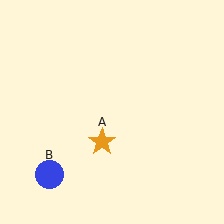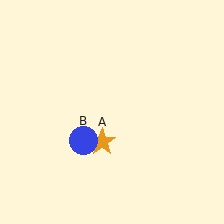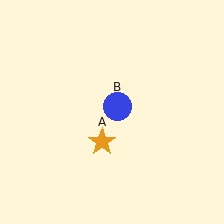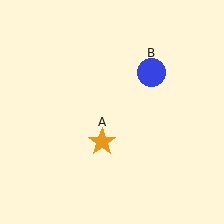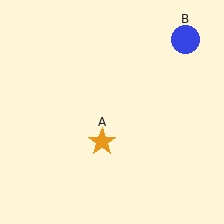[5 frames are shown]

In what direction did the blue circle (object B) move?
The blue circle (object B) moved up and to the right.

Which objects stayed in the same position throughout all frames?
Orange star (object A) remained stationary.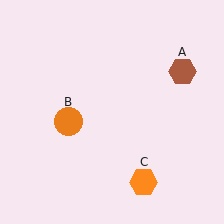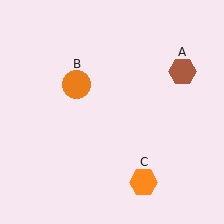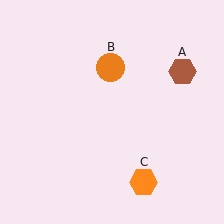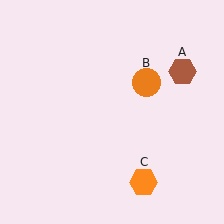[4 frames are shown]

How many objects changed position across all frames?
1 object changed position: orange circle (object B).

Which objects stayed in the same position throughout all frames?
Brown hexagon (object A) and orange hexagon (object C) remained stationary.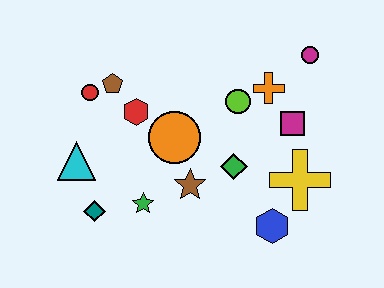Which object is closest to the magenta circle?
The orange cross is closest to the magenta circle.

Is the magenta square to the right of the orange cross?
Yes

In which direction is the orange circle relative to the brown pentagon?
The orange circle is to the right of the brown pentagon.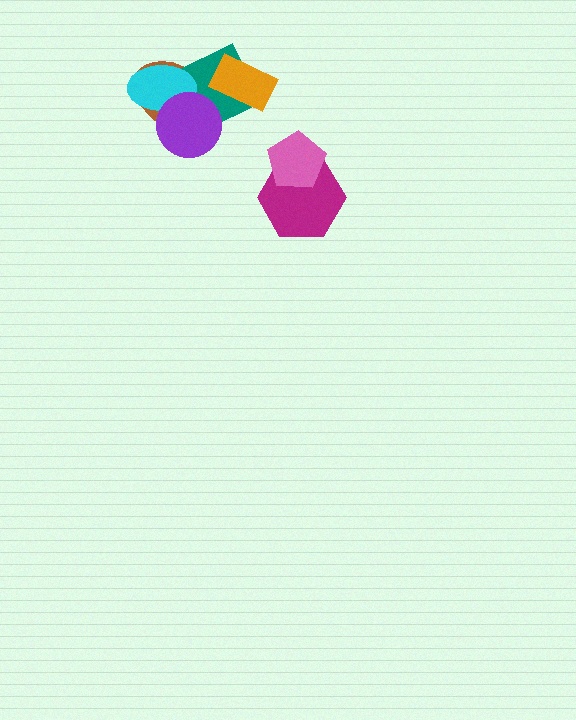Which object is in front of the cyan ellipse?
The purple circle is in front of the cyan ellipse.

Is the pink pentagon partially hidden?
No, no other shape covers it.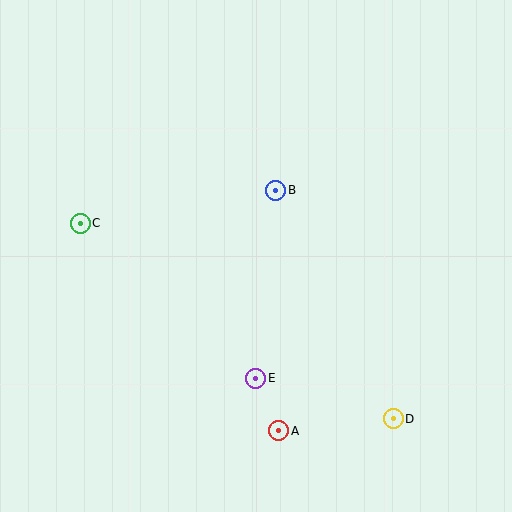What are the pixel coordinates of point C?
Point C is at (80, 223).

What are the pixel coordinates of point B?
Point B is at (276, 190).